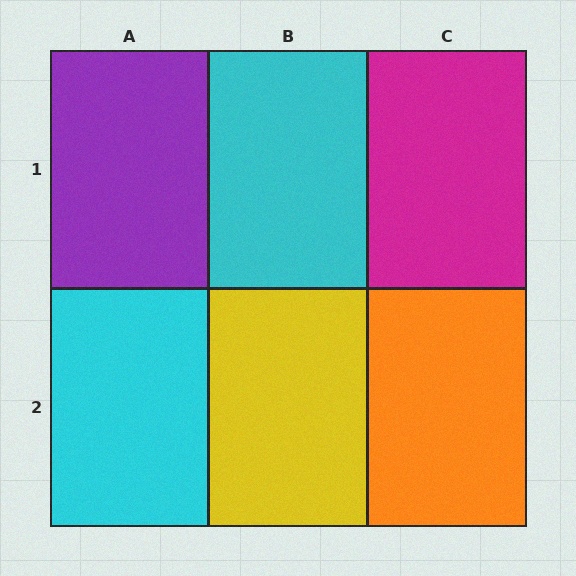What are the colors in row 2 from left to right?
Cyan, yellow, orange.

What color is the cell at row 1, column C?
Magenta.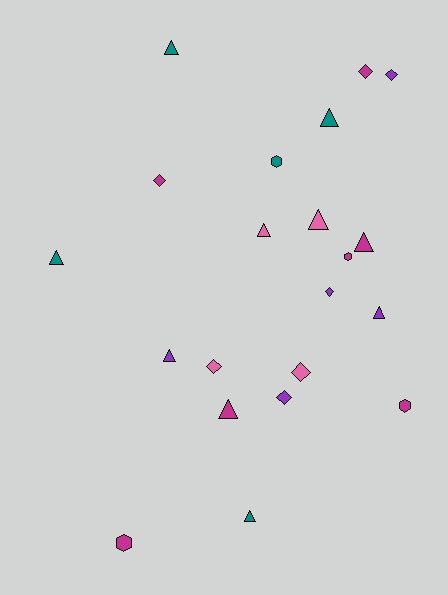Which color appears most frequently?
Magenta, with 7 objects.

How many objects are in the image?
There are 21 objects.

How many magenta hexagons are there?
There are 3 magenta hexagons.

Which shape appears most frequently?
Triangle, with 10 objects.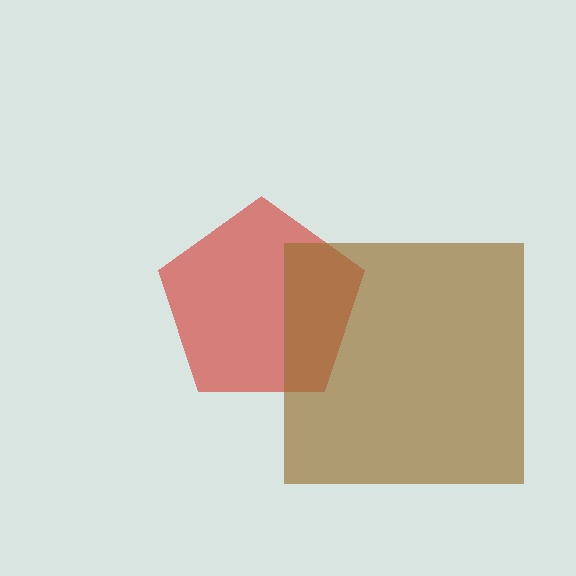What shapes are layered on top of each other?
The layered shapes are: a red pentagon, a brown square.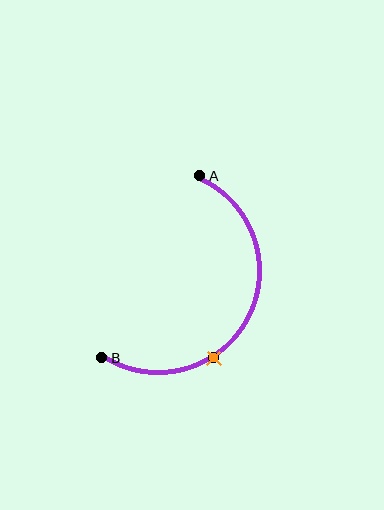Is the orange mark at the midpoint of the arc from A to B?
No. The orange mark lies on the arc but is closer to endpoint B. The arc midpoint would be at the point on the curve equidistant along the arc from both A and B.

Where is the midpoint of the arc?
The arc midpoint is the point on the curve farthest from the straight line joining A and B. It sits to the right of that line.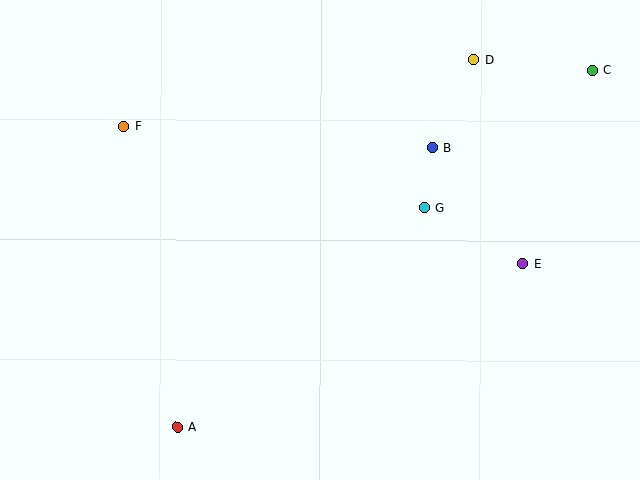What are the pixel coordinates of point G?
Point G is at (425, 208).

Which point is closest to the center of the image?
Point G at (425, 208) is closest to the center.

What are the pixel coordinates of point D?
Point D is at (473, 59).